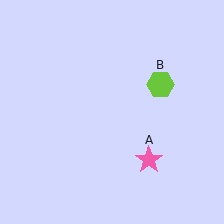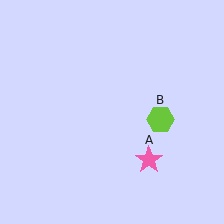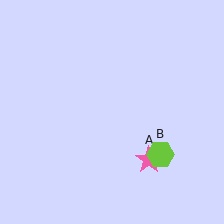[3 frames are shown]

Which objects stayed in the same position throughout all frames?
Pink star (object A) remained stationary.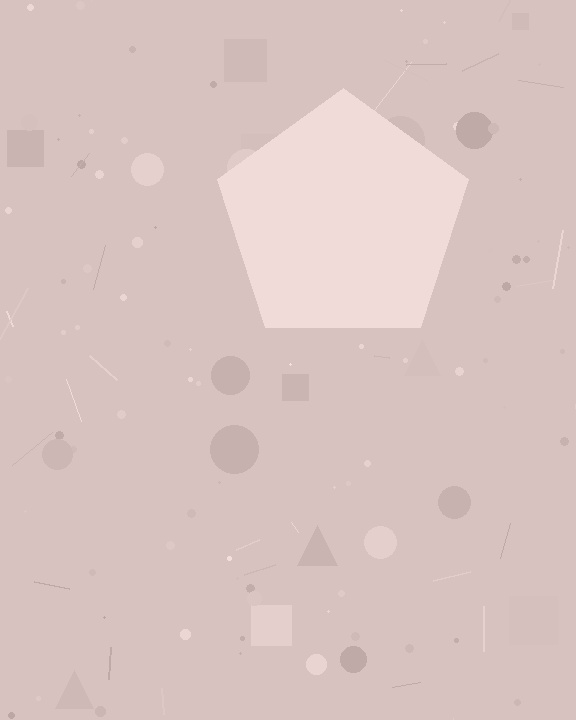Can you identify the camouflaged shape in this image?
The camouflaged shape is a pentagon.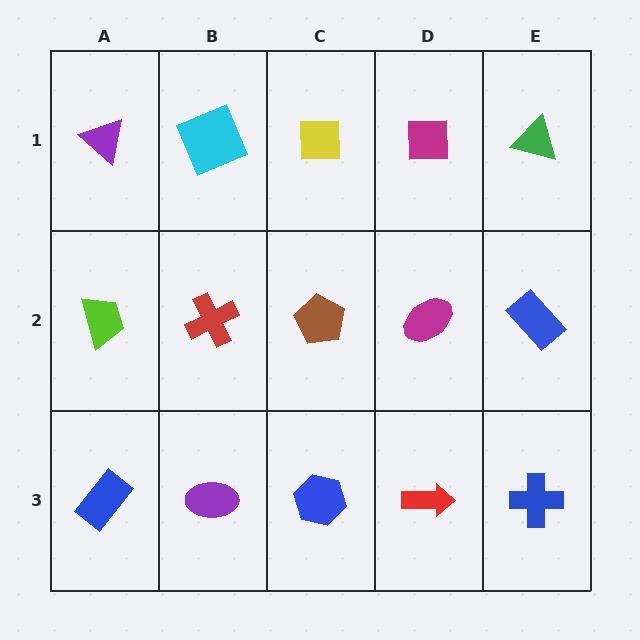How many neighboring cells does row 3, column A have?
2.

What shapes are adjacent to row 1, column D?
A magenta ellipse (row 2, column D), a yellow square (row 1, column C), a green triangle (row 1, column E).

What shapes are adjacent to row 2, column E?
A green triangle (row 1, column E), a blue cross (row 3, column E), a magenta ellipse (row 2, column D).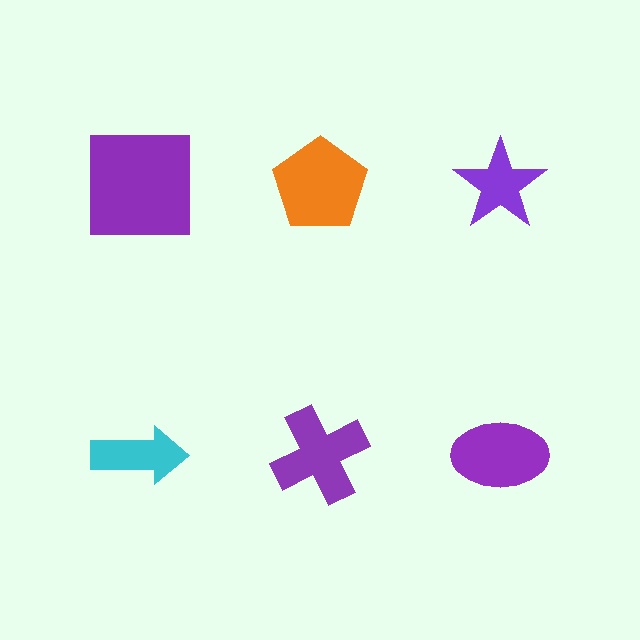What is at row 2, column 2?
A purple cross.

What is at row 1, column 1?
A purple square.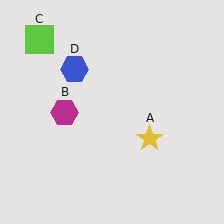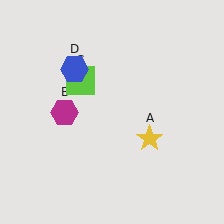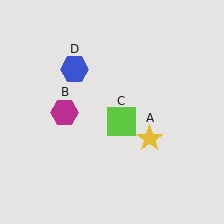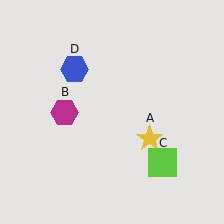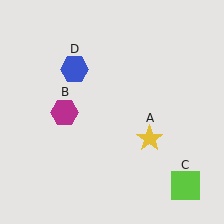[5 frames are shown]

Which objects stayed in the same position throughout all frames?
Yellow star (object A) and magenta hexagon (object B) and blue hexagon (object D) remained stationary.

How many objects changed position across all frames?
1 object changed position: lime square (object C).